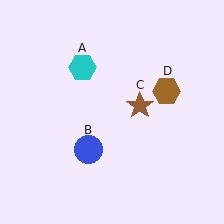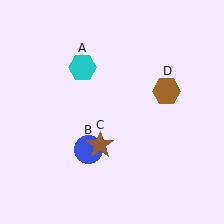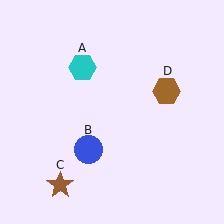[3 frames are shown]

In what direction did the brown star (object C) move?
The brown star (object C) moved down and to the left.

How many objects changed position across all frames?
1 object changed position: brown star (object C).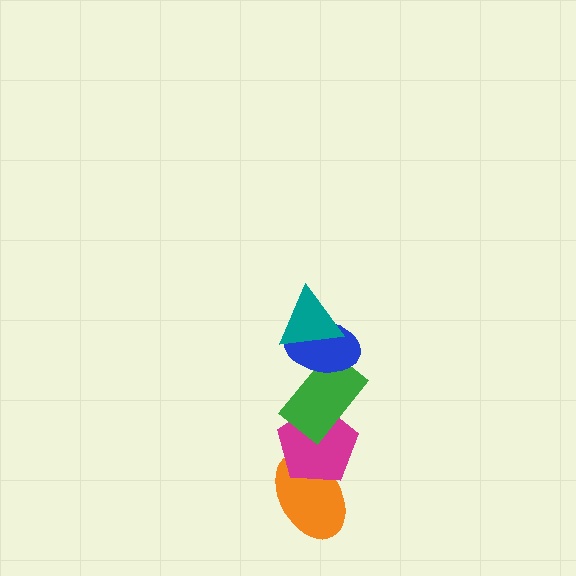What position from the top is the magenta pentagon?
The magenta pentagon is 4th from the top.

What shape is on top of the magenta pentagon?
The green rectangle is on top of the magenta pentagon.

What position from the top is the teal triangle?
The teal triangle is 1st from the top.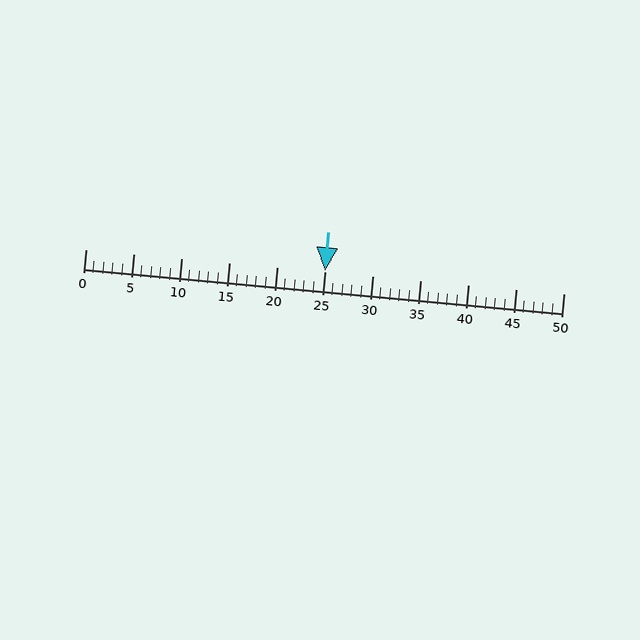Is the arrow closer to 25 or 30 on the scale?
The arrow is closer to 25.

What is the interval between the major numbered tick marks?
The major tick marks are spaced 5 units apart.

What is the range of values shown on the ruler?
The ruler shows values from 0 to 50.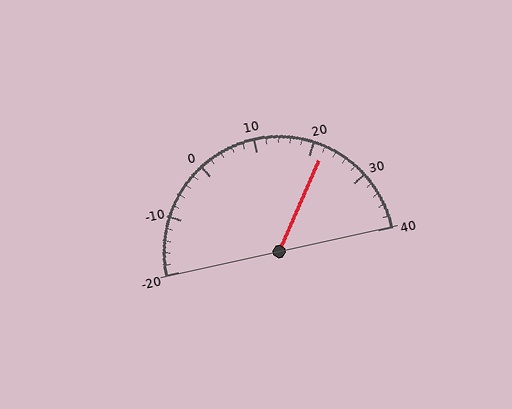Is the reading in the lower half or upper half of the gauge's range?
The reading is in the upper half of the range (-20 to 40).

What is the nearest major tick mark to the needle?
The nearest major tick mark is 20.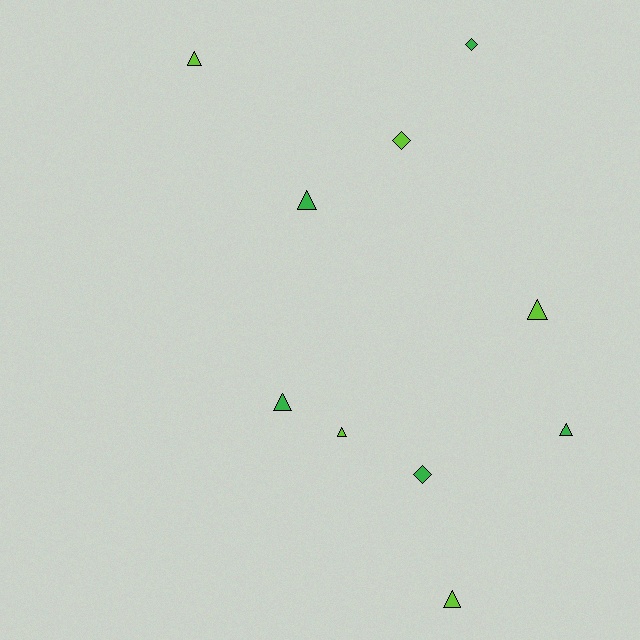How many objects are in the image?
There are 10 objects.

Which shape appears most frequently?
Triangle, with 7 objects.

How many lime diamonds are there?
There is 1 lime diamond.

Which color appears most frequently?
Lime, with 5 objects.